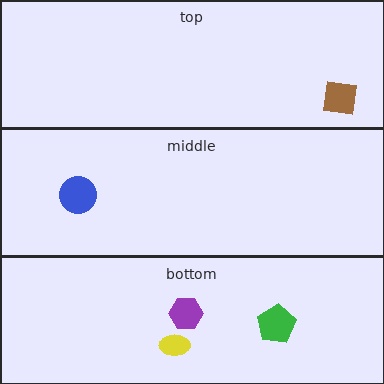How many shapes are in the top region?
1.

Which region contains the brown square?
The top region.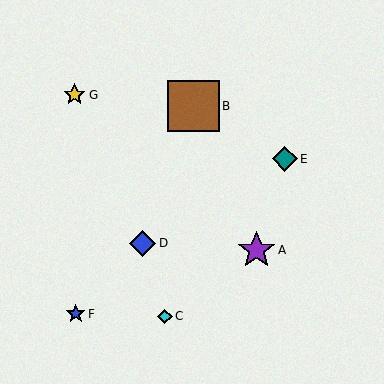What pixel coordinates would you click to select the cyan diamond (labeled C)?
Click at (165, 316) to select the cyan diamond C.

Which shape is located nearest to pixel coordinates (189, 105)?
The brown square (labeled B) at (193, 106) is nearest to that location.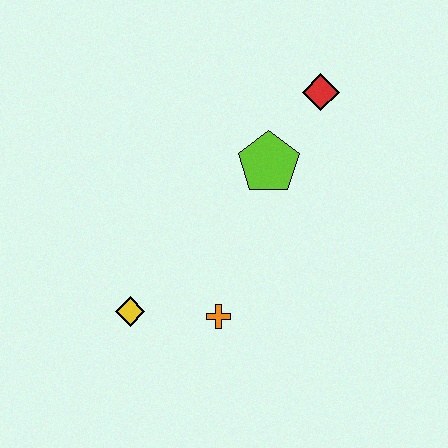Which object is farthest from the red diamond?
The yellow diamond is farthest from the red diamond.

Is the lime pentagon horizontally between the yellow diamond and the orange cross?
No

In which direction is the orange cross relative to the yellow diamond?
The orange cross is to the right of the yellow diamond.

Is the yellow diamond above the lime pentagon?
No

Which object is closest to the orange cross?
The yellow diamond is closest to the orange cross.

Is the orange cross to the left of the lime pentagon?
Yes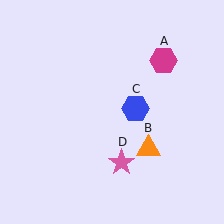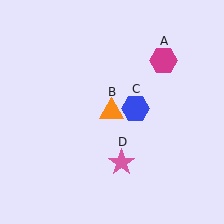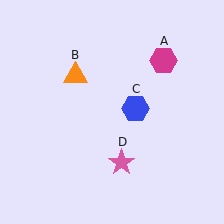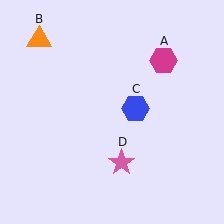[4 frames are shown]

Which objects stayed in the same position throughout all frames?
Magenta hexagon (object A) and blue hexagon (object C) and pink star (object D) remained stationary.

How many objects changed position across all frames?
1 object changed position: orange triangle (object B).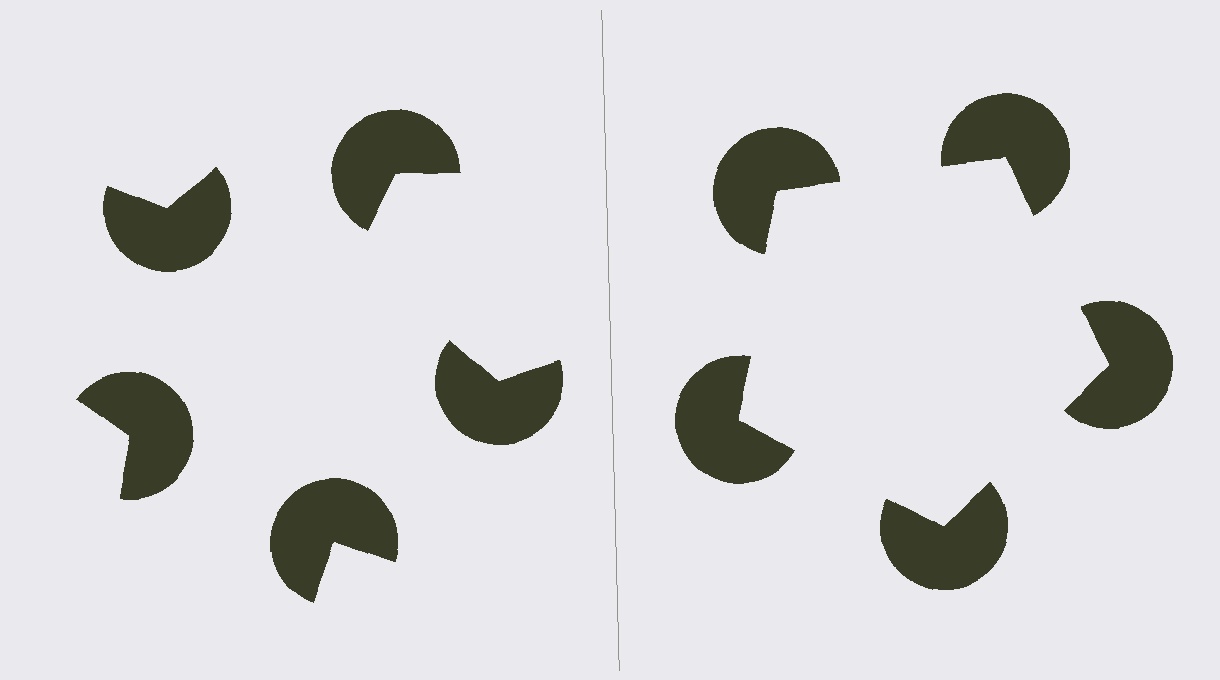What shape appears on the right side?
An illusory pentagon.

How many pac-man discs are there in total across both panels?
10 — 5 on each side.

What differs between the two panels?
The pac-man discs are positioned identically on both sides; only the wedge orientations differ. On the right they align to a pentagon; on the left they are misaligned.